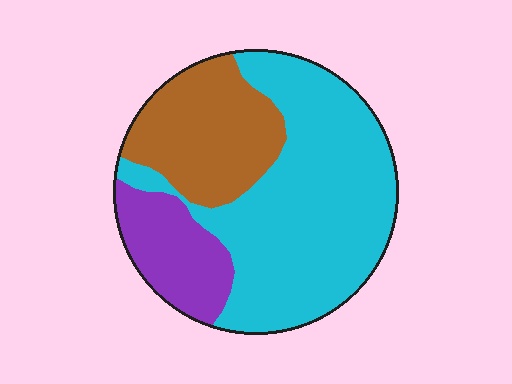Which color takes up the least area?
Purple, at roughly 15%.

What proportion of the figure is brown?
Brown covers roughly 25% of the figure.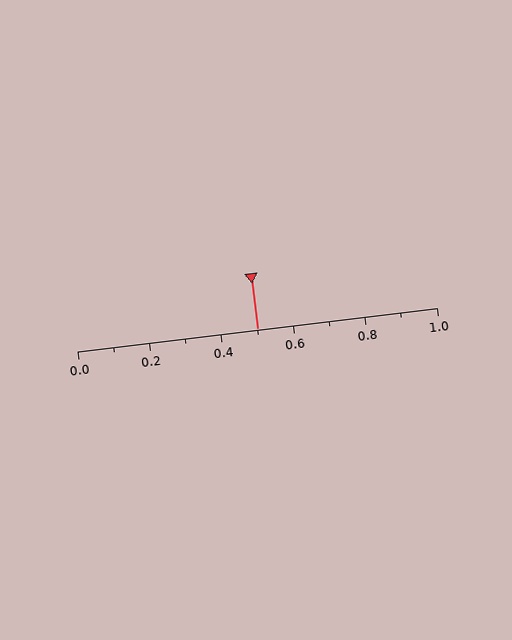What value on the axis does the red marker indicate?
The marker indicates approximately 0.5.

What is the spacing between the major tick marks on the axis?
The major ticks are spaced 0.2 apart.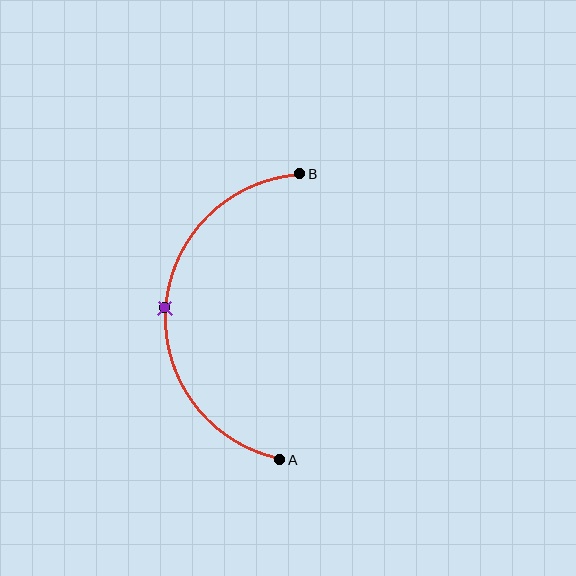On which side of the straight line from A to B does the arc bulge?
The arc bulges to the left of the straight line connecting A and B.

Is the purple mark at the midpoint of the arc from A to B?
Yes. The purple mark lies on the arc at equal arc-length from both A and B — it is the arc midpoint.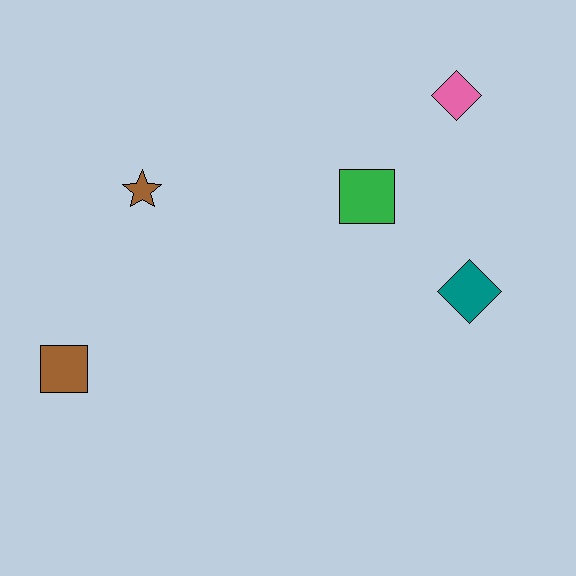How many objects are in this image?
There are 5 objects.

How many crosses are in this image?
There are no crosses.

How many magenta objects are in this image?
There are no magenta objects.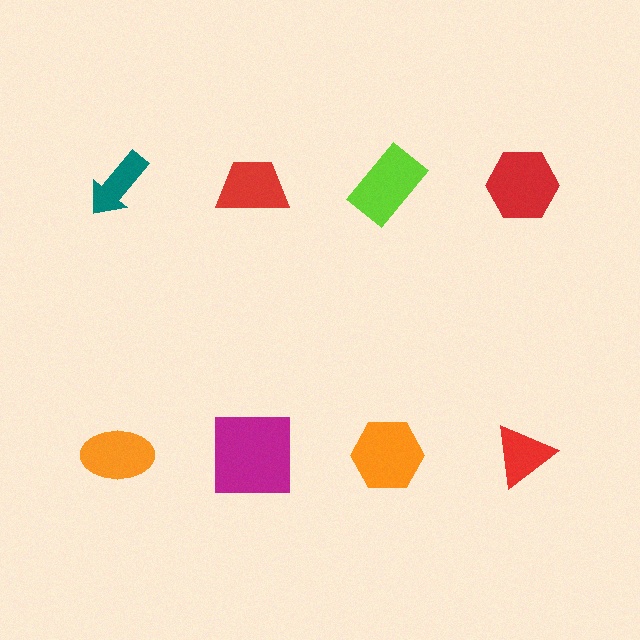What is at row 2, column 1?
An orange ellipse.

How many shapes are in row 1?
4 shapes.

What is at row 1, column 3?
A lime rectangle.